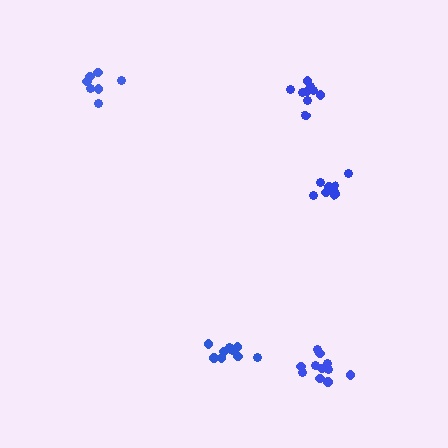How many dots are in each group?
Group 1: 7 dots, Group 2: 10 dots, Group 3: 11 dots, Group 4: 8 dots, Group 5: 9 dots (45 total).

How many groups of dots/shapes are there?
There are 5 groups.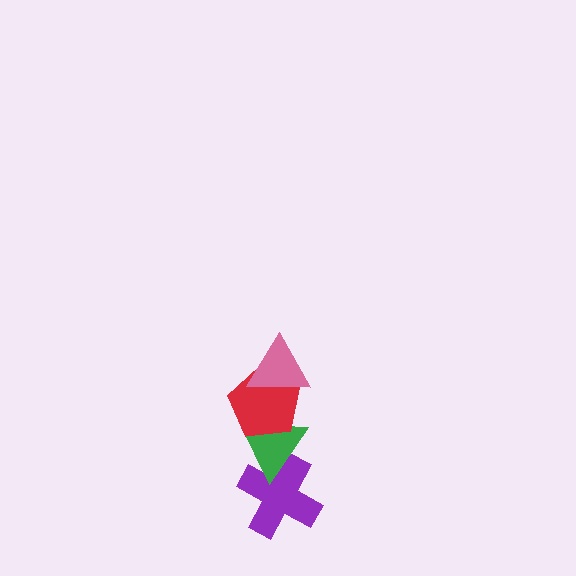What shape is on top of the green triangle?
The red pentagon is on top of the green triangle.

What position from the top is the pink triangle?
The pink triangle is 1st from the top.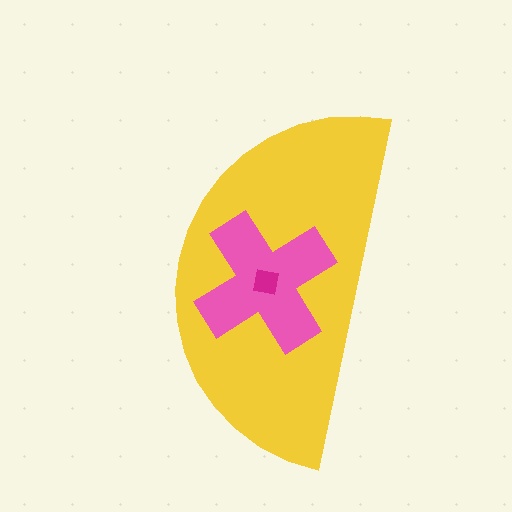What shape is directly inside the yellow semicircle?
The pink cross.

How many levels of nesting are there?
3.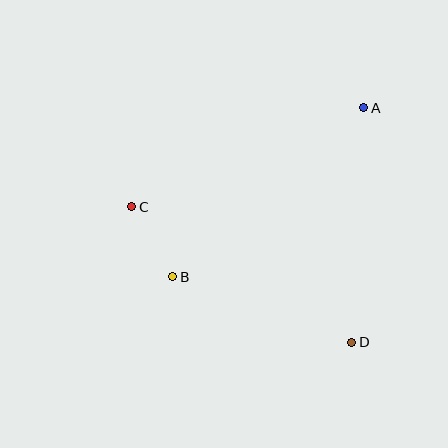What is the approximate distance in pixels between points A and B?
The distance between A and B is approximately 255 pixels.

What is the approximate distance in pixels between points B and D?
The distance between B and D is approximately 191 pixels.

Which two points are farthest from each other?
Points C and D are farthest from each other.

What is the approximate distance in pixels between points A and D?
The distance between A and D is approximately 235 pixels.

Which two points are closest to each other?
Points B and C are closest to each other.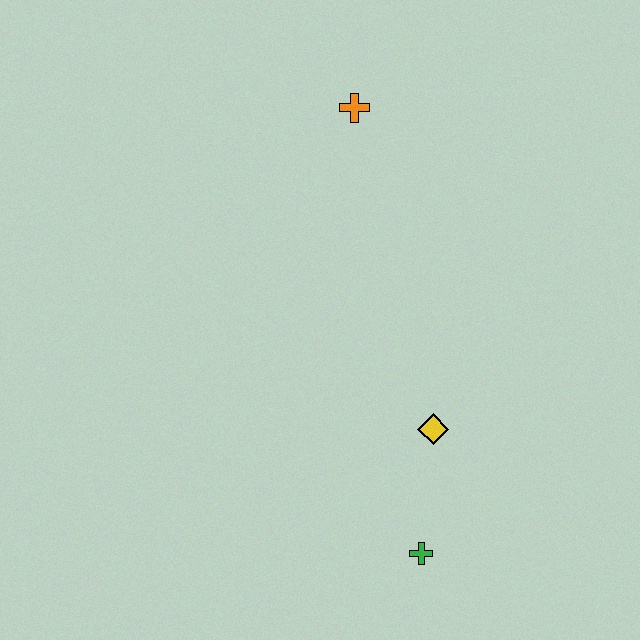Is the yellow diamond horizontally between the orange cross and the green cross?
No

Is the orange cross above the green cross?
Yes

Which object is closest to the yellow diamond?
The green cross is closest to the yellow diamond.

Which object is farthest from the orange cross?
The green cross is farthest from the orange cross.